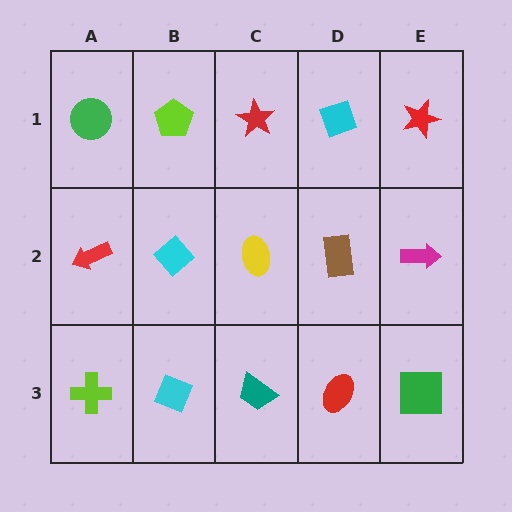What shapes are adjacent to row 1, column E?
A magenta arrow (row 2, column E), a cyan diamond (row 1, column D).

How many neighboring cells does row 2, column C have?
4.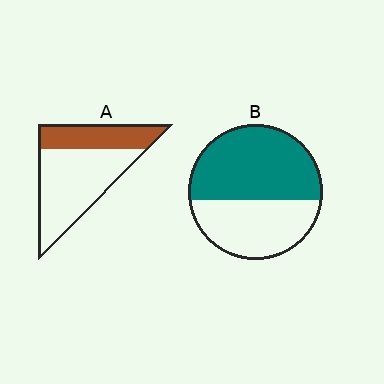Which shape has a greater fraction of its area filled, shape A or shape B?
Shape B.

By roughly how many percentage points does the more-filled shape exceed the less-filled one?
By roughly 25 percentage points (B over A).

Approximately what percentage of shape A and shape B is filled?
A is approximately 35% and B is approximately 55%.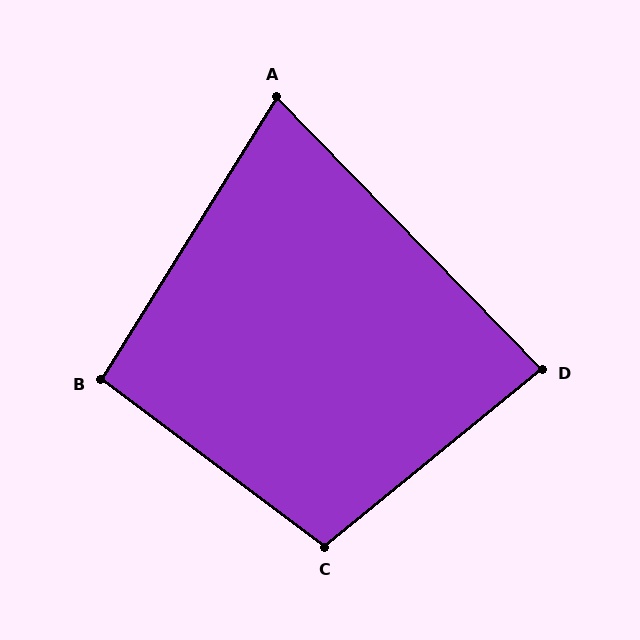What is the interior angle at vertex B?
Approximately 95 degrees (approximately right).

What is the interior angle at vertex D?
Approximately 85 degrees (approximately right).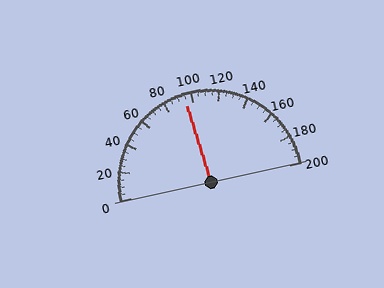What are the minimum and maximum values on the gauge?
The gauge ranges from 0 to 200.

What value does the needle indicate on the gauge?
The needle indicates approximately 95.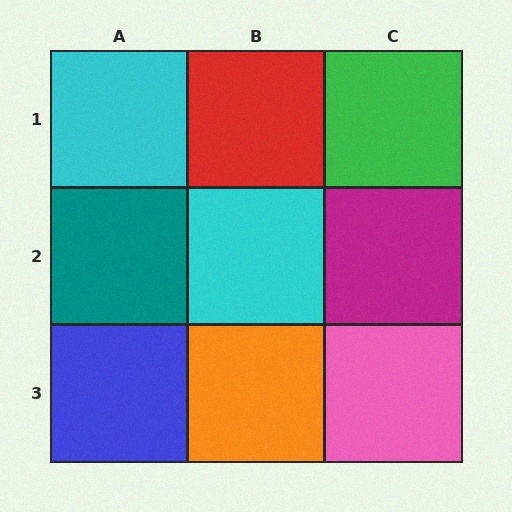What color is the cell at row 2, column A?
Teal.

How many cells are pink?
1 cell is pink.